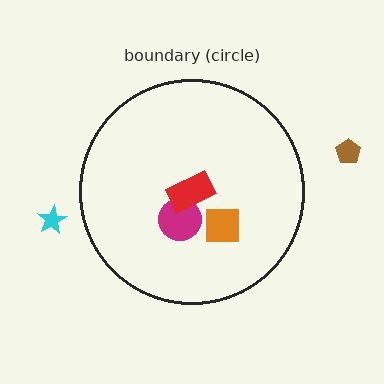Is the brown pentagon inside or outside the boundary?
Outside.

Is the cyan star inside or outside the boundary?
Outside.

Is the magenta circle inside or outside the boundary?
Inside.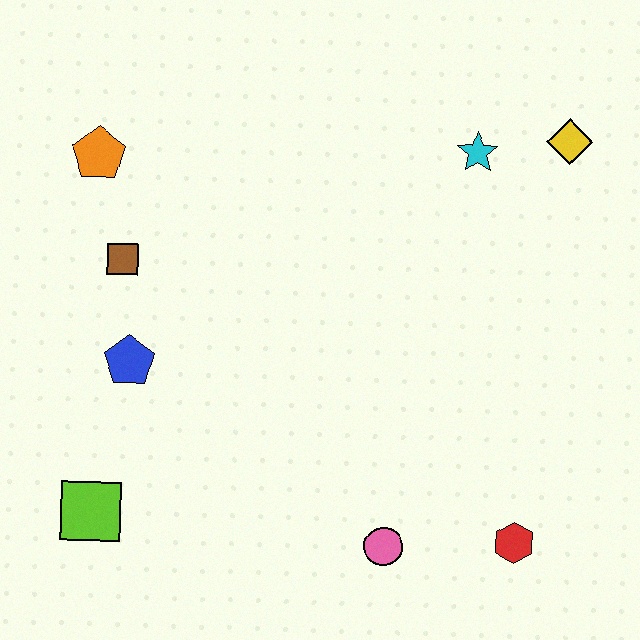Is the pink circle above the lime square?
No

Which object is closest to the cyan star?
The yellow diamond is closest to the cyan star.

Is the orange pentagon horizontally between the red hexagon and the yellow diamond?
No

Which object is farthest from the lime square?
The yellow diamond is farthest from the lime square.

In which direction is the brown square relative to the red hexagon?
The brown square is to the left of the red hexagon.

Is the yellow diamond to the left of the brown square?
No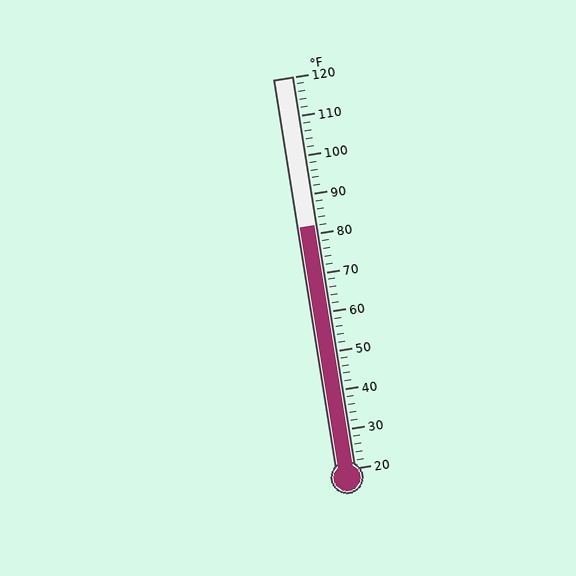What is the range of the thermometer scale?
The thermometer scale ranges from 20°F to 120°F.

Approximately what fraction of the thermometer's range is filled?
The thermometer is filled to approximately 60% of its range.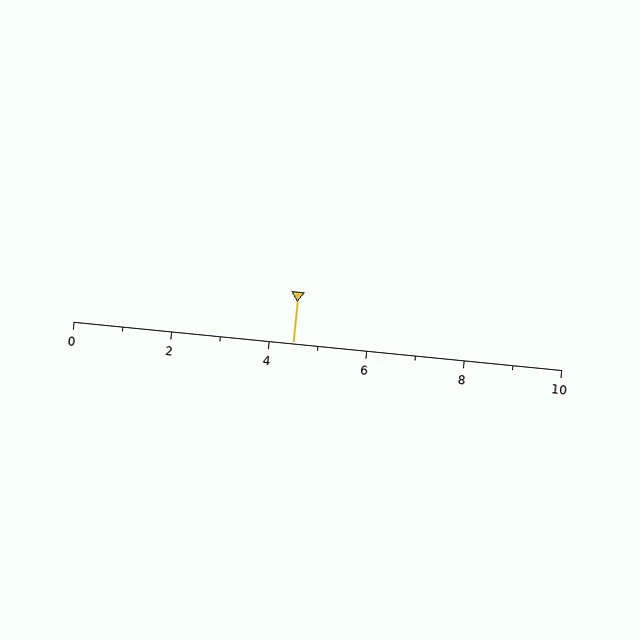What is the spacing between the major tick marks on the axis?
The major ticks are spaced 2 apart.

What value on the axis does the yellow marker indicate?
The marker indicates approximately 4.5.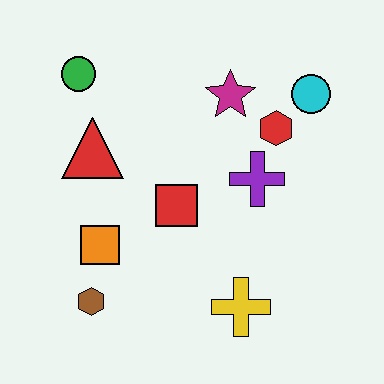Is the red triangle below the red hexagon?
Yes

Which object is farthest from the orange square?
The cyan circle is farthest from the orange square.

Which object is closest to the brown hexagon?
The orange square is closest to the brown hexagon.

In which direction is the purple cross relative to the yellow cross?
The purple cross is above the yellow cross.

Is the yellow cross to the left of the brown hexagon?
No